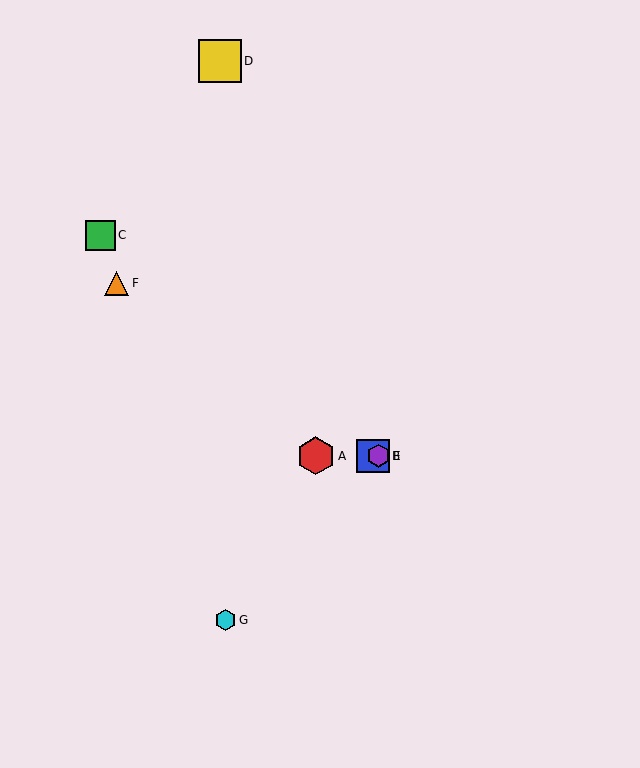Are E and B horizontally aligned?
Yes, both are at y≈456.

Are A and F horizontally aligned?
No, A is at y≈456 and F is at y≈283.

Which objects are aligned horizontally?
Objects A, B, E are aligned horizontally.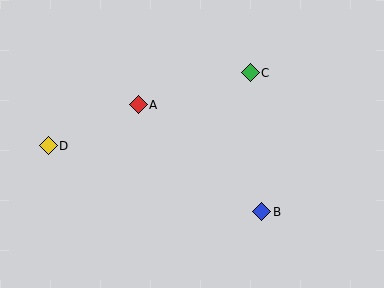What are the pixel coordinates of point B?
Point B is at (262, 212).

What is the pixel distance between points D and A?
The distance between D and A is 99 pixels.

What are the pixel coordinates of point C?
Point C is at (250, 73).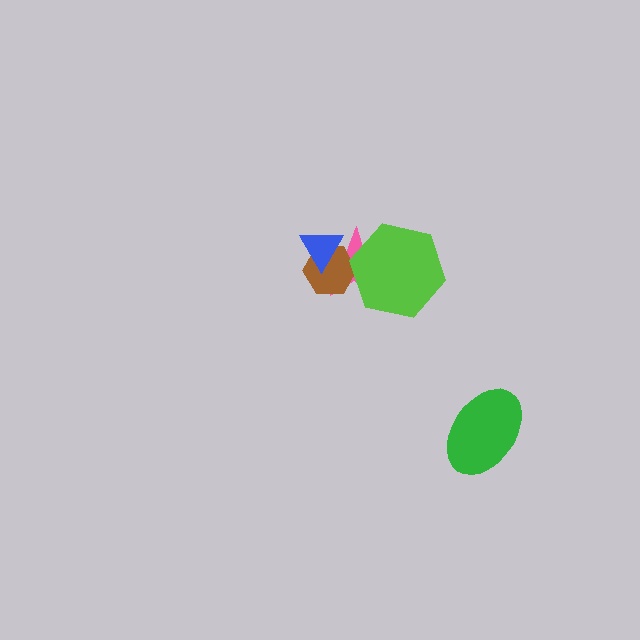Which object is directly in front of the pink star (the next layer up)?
The brown hexagon is directly in front of the pink star.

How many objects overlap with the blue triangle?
2 objects overlap with the blue triangle.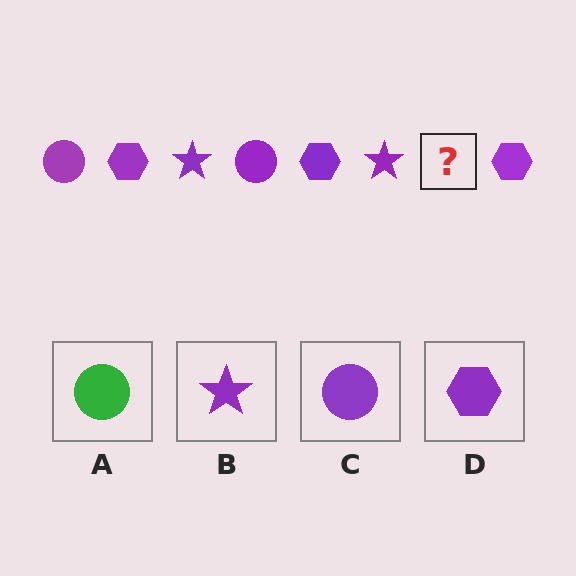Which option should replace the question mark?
Option C.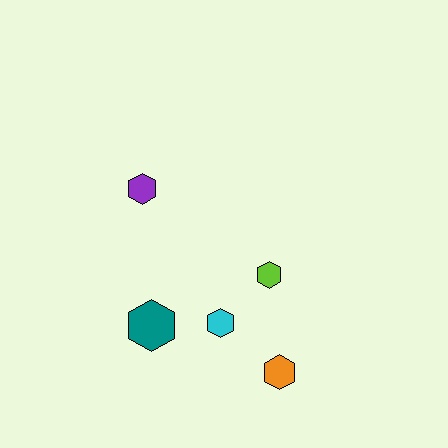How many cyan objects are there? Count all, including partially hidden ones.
There is 1 cyan object.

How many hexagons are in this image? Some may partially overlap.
There are 5 hexagons.